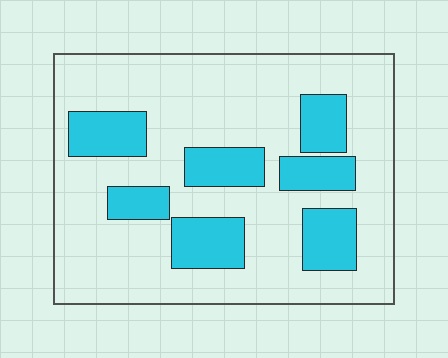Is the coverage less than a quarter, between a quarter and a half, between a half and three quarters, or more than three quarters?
Between a quarter and a half.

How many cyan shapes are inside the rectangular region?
7.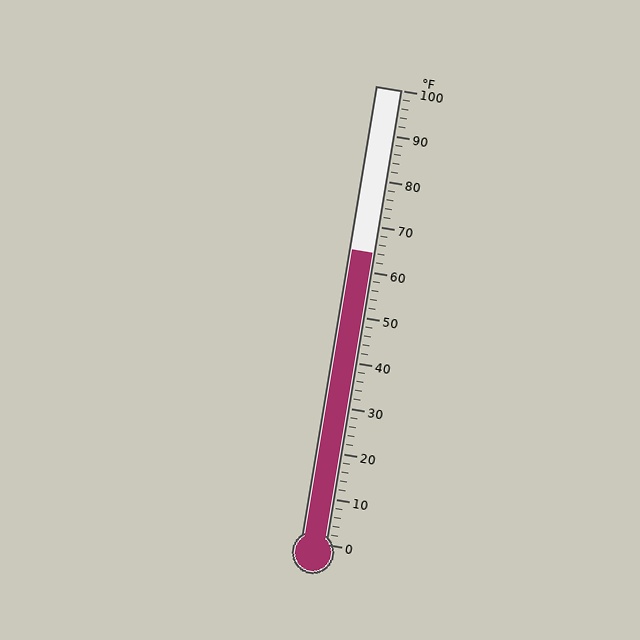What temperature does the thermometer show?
The thermometer shows approximately 64°F.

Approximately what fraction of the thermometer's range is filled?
The thermometer is filled to approximately 65% of its range.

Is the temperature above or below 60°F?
The temperature is above 60°F.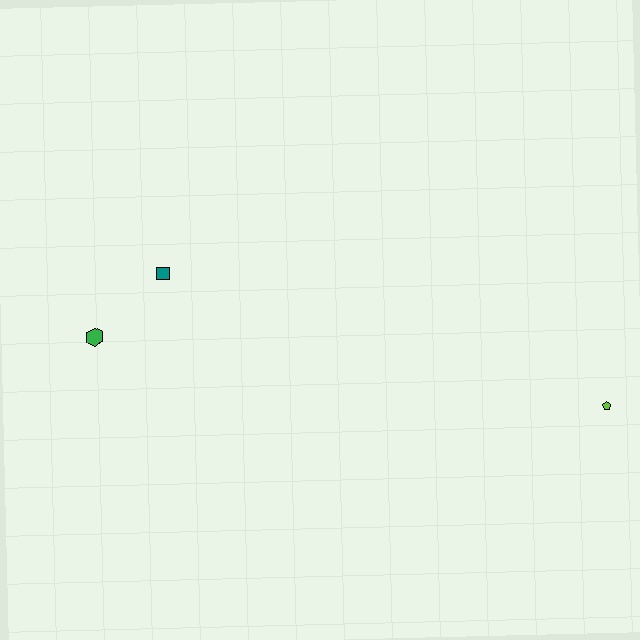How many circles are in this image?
There are no circles.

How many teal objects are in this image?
There is 1 teal object.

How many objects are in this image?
There are 3 objects.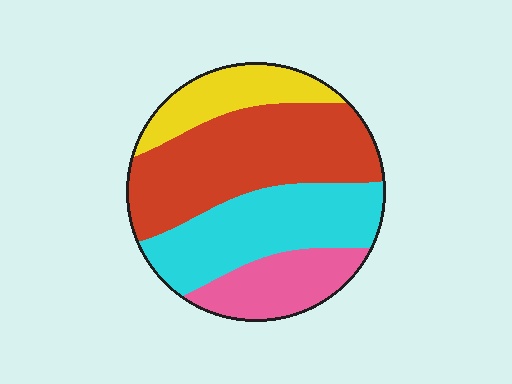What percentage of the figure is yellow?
Yellow takes up about one sixth (1/6) of the figure.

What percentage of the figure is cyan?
Cyan takes up between a sixth and a third of the figure.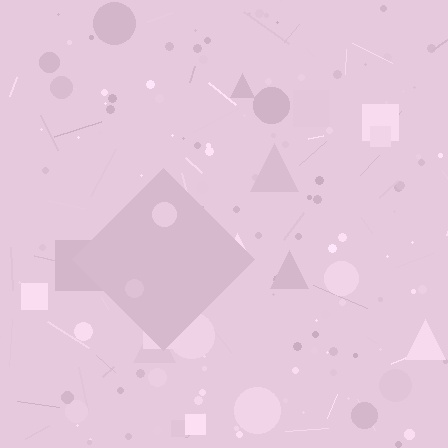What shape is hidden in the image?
A diamond is hidden in the image.